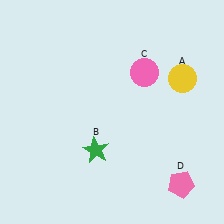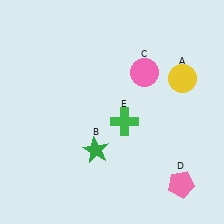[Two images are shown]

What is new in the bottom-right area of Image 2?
A green cross (E) was added in the bottom-right area of Image 2.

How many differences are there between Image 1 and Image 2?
There is 1 difference between the two images.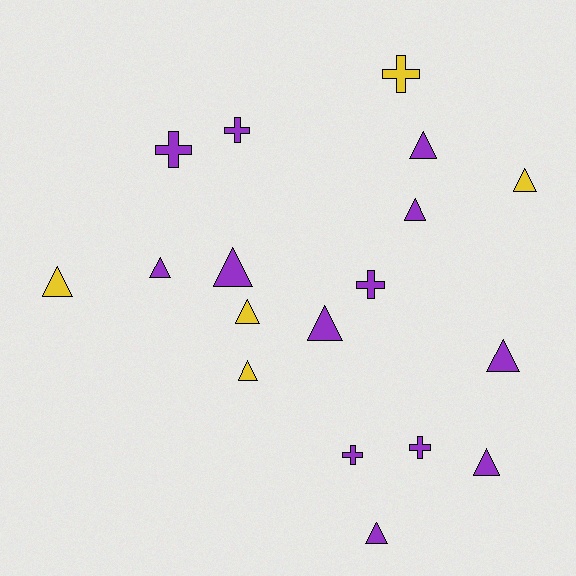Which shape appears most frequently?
Triangle, with 12 objects.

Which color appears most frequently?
Purple, with 13 objects.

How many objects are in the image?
There are 18 objects.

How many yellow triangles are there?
There are 4 yellow triangles.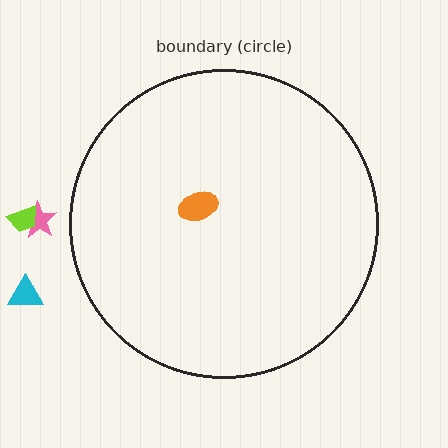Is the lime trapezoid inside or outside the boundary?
Outside.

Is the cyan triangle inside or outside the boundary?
Outside.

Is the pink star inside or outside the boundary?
Outside.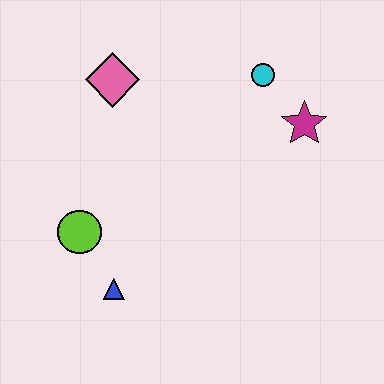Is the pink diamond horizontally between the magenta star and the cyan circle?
No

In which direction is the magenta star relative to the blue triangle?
The magenta star is to the right of the blue triangle.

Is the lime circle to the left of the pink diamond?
Yes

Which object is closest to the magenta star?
The cyan circle is closest to the magenta star.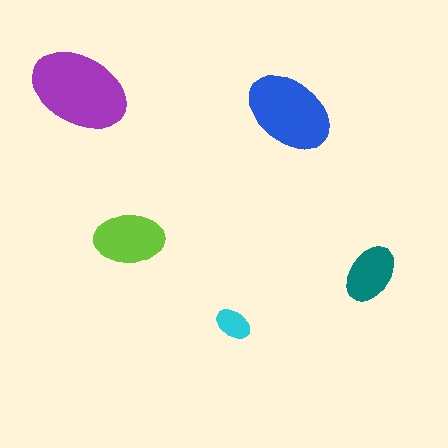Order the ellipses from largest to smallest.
the purple one, the blue one, the lime one, the teal one, the cyan one.